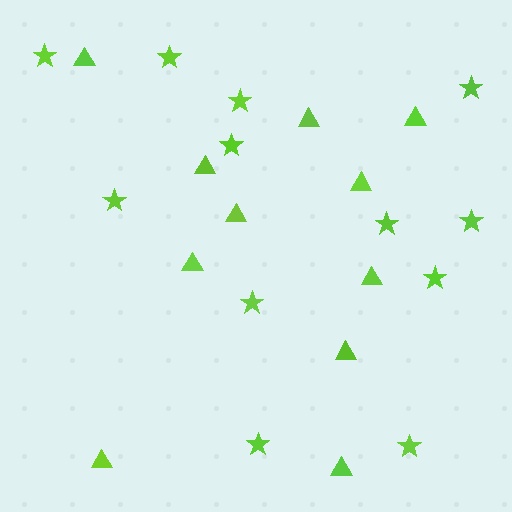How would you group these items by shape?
There are 2 groups: one group of stars (12) and one group of triangles (11).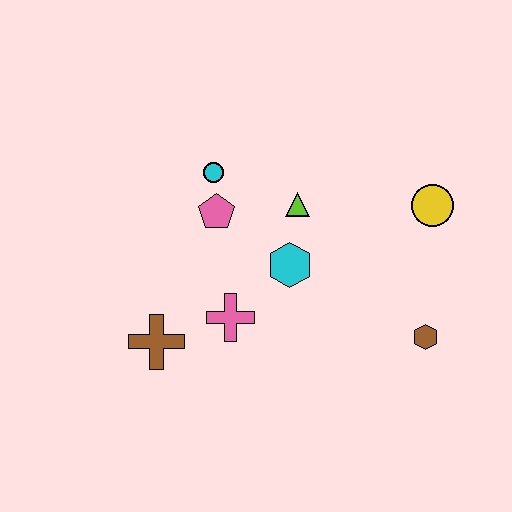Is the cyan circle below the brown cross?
No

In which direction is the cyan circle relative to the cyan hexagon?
The cyan circle is above the cyan hexagon.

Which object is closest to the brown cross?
The pink cross is closest to the brown cross.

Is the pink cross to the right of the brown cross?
Yes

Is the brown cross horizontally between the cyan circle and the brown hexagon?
No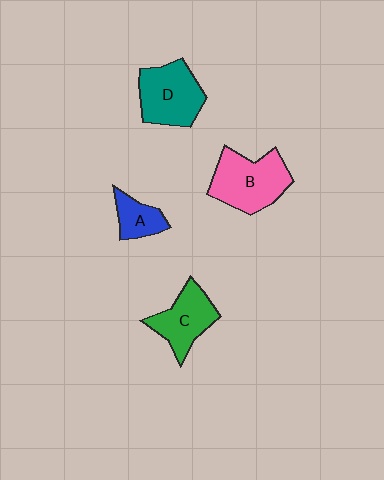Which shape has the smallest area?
Shape A (blue).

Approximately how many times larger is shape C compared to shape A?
Approximately 1.7 times.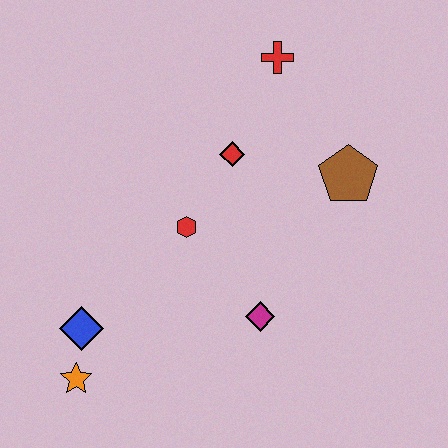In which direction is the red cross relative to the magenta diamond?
The red cross is above the magenta diamond.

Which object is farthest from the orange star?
The red cross is farthest from the orange star.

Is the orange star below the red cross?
Yes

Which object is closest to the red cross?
The red diamond is closest to the red cross.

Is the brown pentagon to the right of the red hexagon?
Yes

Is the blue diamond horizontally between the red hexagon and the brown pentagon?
No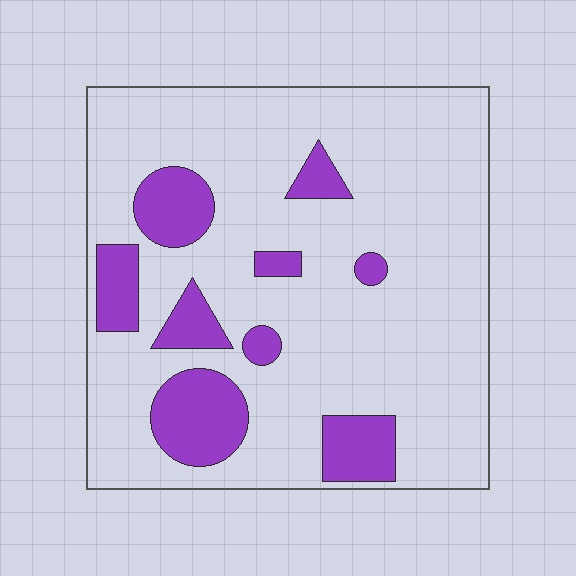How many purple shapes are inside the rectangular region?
9.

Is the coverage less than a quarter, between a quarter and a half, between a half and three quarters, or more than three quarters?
Less than a quarter.